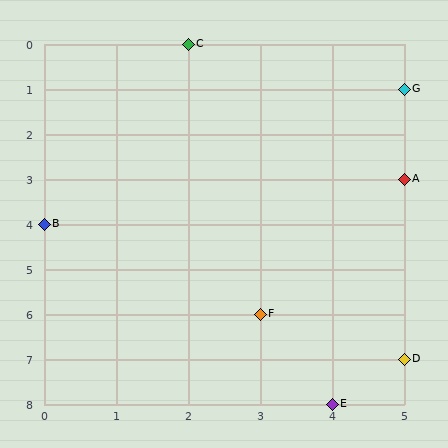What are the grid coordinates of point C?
Point C is at grid coordinates (2, 0).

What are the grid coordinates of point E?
Point E is at grid coordinates (4, 8).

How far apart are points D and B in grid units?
Points D and B are 5 columns and 3 rows apart (about 5.8 grid units diagonally).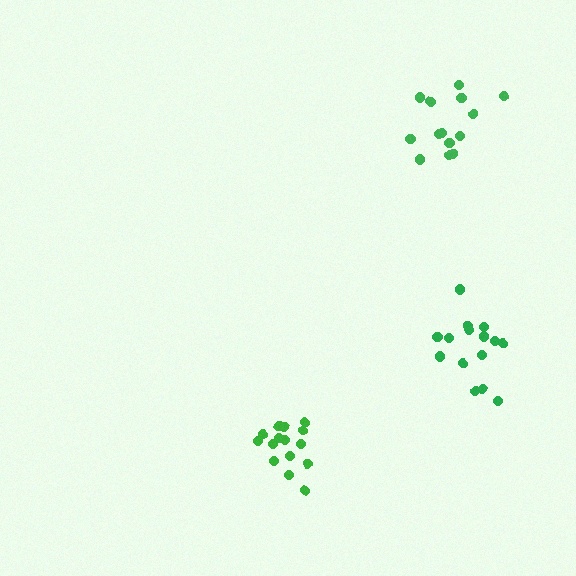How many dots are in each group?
Group 1: 15 dots, Group 2: 15 dots, Group 3: 14 dots (44 total).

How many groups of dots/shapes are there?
There are 3 groups.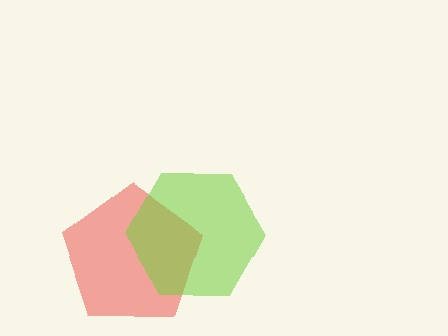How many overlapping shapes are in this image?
There are 2 overlapping shapes in the image.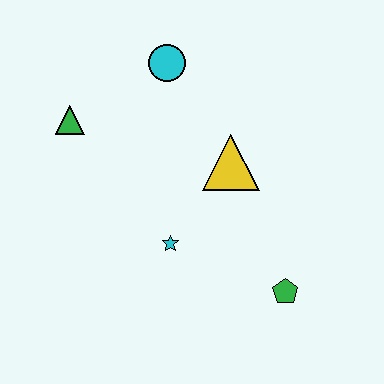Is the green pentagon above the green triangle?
No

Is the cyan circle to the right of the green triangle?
Yes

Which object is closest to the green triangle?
The cyan circle is closest to the green triangle.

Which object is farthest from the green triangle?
The green pentagon is farthest from the green triangle.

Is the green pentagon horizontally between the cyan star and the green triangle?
No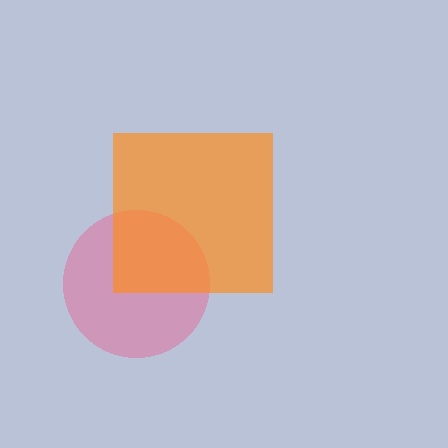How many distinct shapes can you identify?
There are 2 distinct shapes: a pink circle, an orange square.